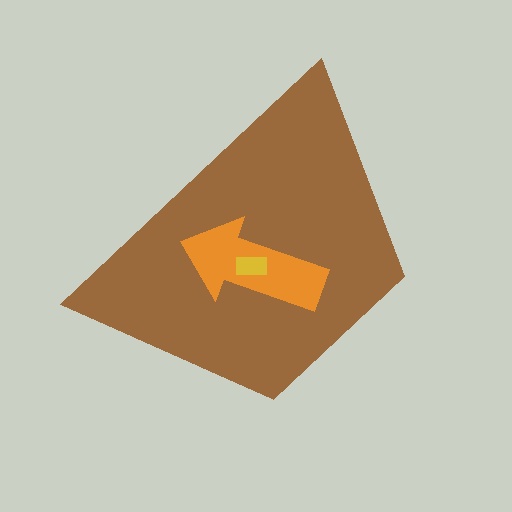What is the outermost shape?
The brown trapezoid.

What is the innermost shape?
The yellow rectangle.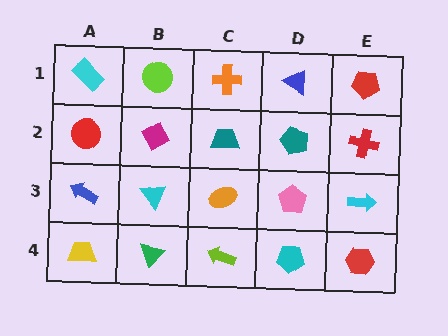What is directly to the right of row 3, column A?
A cyan triangle.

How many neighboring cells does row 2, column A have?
3.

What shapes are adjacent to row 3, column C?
A teal trapezoid (row 2, column C), a lime arrow (row 4, column C), a cyan triangle (row 3, column B), a pink pentagon (row 3, column D).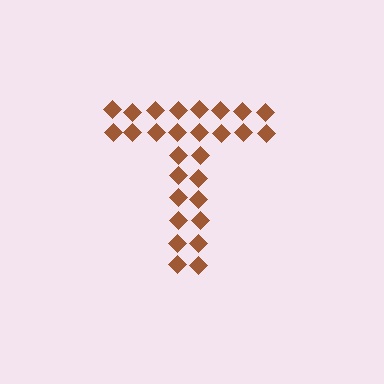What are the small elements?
The small elements are diamonds.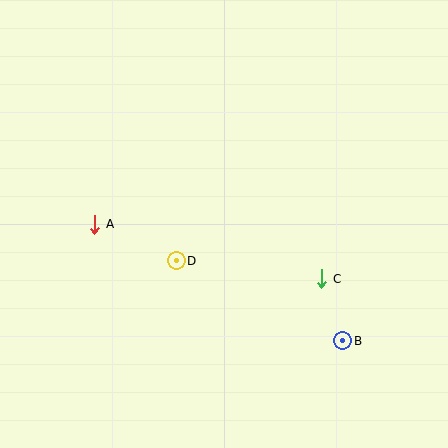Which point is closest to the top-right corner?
Point C is closest to the top-right corner.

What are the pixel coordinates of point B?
Point B is at (343, 341).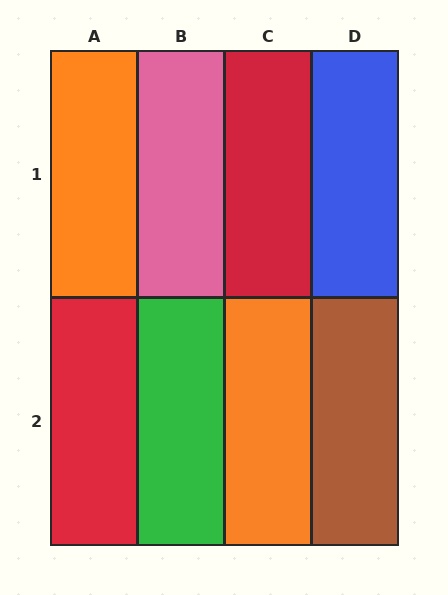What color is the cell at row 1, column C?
Red.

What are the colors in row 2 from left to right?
Red, green, orange, brown.